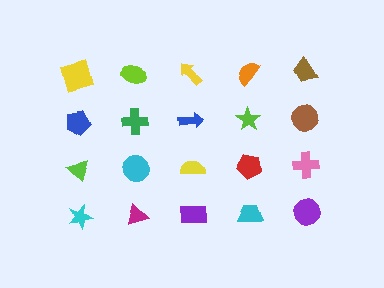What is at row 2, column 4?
A lime star.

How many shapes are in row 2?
5 shapes.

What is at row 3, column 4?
A red pentagon.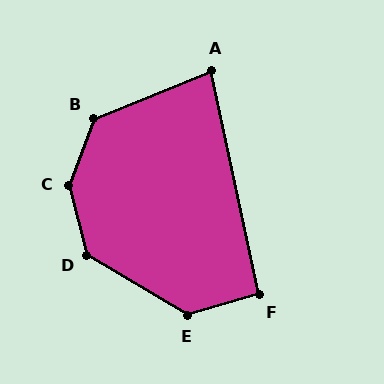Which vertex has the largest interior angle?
C, at approximately 146 degrees.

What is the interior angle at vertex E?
Approximately 134 degrees (obtuse).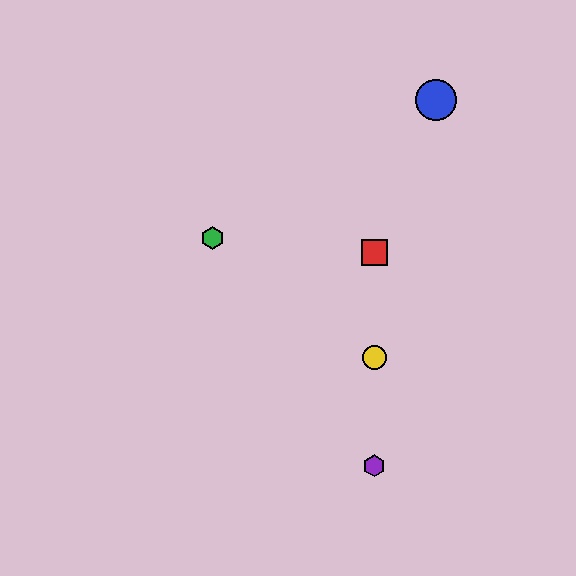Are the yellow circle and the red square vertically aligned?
Yes, both are at x≈374.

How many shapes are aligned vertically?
3 shapes (the red square, the yellow circle, the purple hexagon) are aligned vertically.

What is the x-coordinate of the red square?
The red square is at x≈374.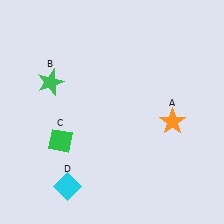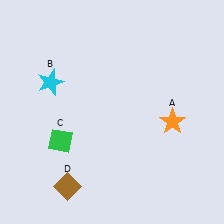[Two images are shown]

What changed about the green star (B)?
In Image 1, B is green. In Image 2, it changed to cyan.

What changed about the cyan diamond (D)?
In Image 1, D is cyan. In Image 2, it changed to brown.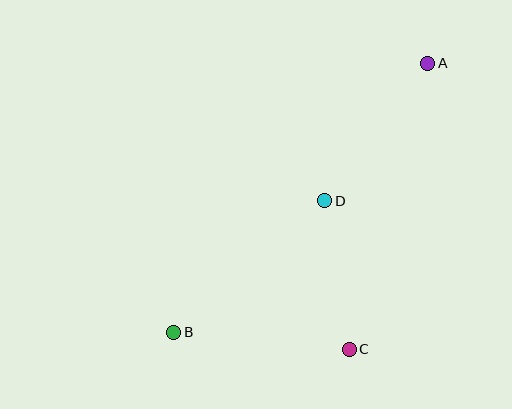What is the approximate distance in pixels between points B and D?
The distance between B and D is approximately 200 pixels.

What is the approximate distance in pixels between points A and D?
The distance between A and D is approximately 172 pixels.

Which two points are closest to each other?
Points C and D are closest to each other.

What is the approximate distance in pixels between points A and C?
The distance between A and C is approximately 296 pixels.